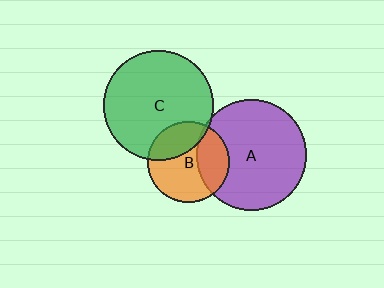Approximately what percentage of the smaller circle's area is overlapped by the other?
Approximately 30%.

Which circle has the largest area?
Circle A (purple).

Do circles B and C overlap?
Yes.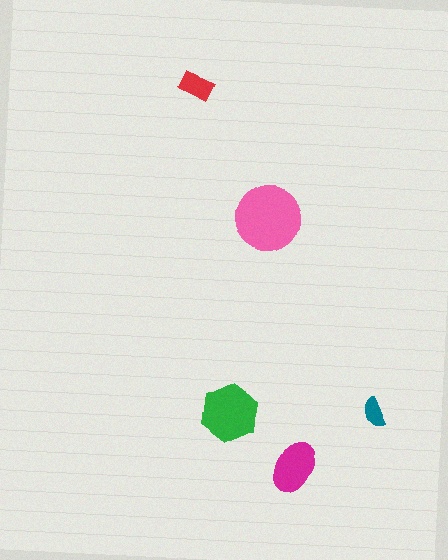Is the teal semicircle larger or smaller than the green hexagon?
Smaller.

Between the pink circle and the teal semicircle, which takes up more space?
The pink circle.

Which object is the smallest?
The teal semicircle.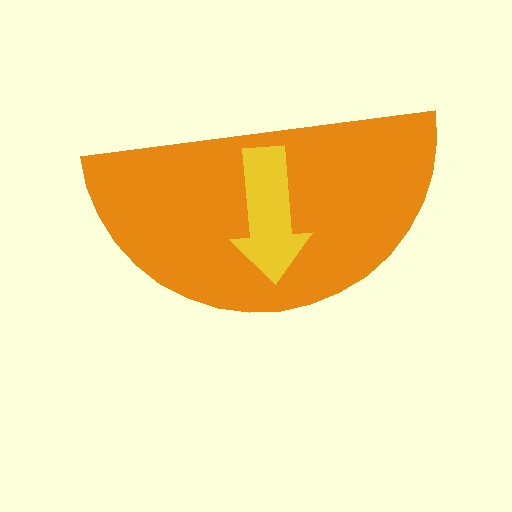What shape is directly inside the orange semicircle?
The yellow arrow.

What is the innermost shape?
The yellow arrow.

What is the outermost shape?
The orange semicircle.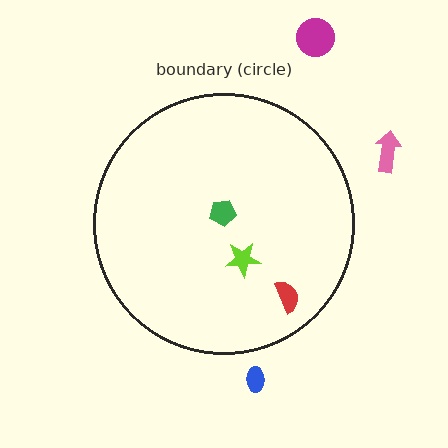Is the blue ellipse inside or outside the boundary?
Outside.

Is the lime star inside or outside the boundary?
Inside.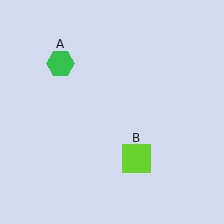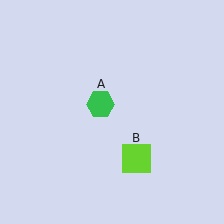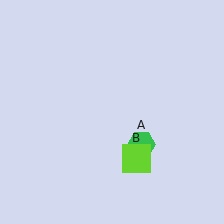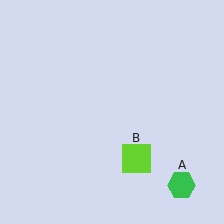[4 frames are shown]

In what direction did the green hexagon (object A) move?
The green hexagon (object A) moved down and to the right.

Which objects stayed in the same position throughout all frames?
Lime square (object B) remained stationary.